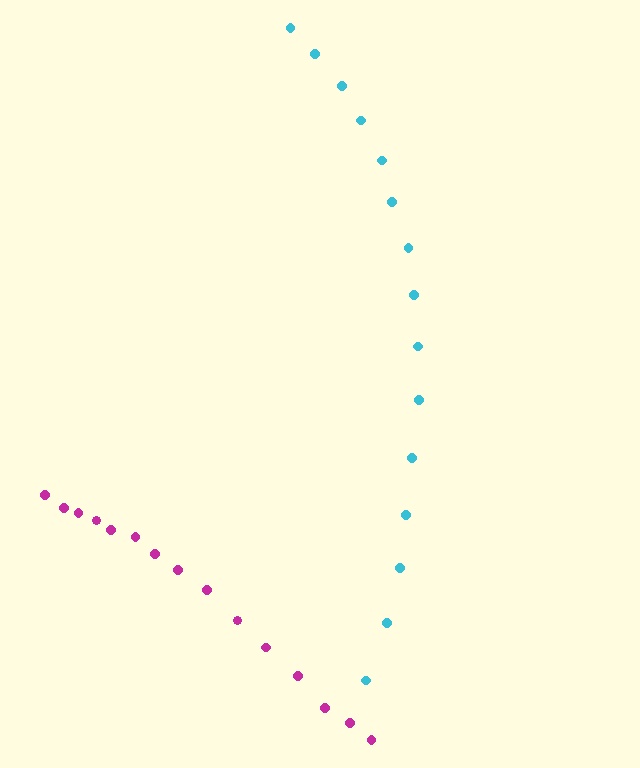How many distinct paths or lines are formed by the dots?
There are 2 distinct paths.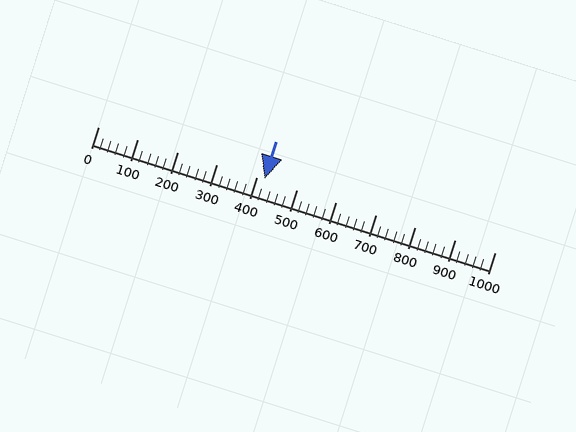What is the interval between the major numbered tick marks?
The major tick marks are spaced 100 units apart.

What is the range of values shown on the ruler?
The ruler shows values from 0 to 1000.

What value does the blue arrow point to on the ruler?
The blue arrow points to approximately 420.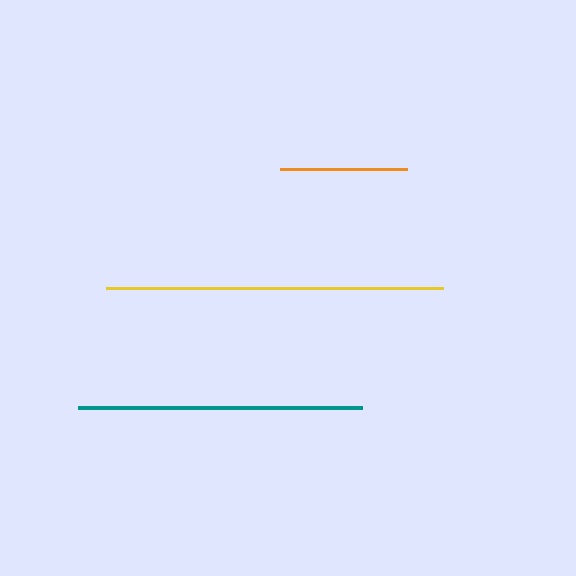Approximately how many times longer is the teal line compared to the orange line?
The teal line is approximately 2.2 times the length of the orange line.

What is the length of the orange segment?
The orange segment is approximately 127 pixels long.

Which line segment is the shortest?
The orange line is the shortest at approximately 127 pixels.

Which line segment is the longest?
The yellow line is the longest at approximately 338 pixels.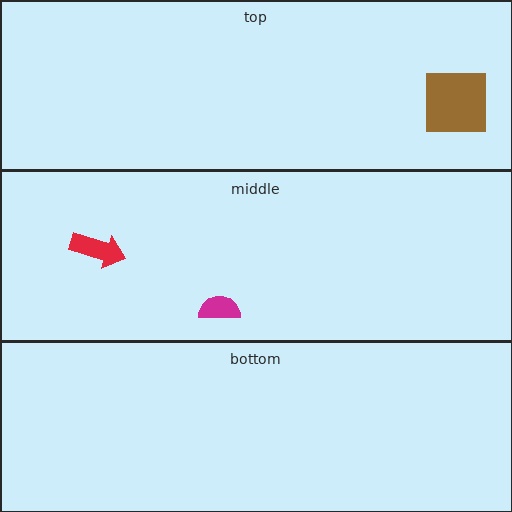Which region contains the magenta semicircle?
The middle region.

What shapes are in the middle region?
The magenta semicircle, the red arrow.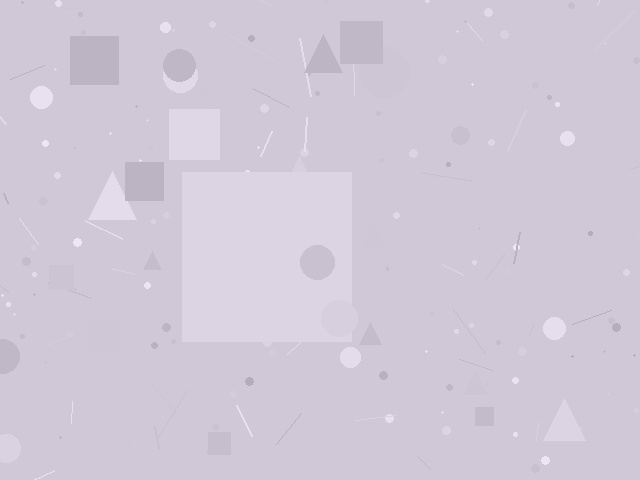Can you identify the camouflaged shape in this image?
The camouflaged shape is a square.